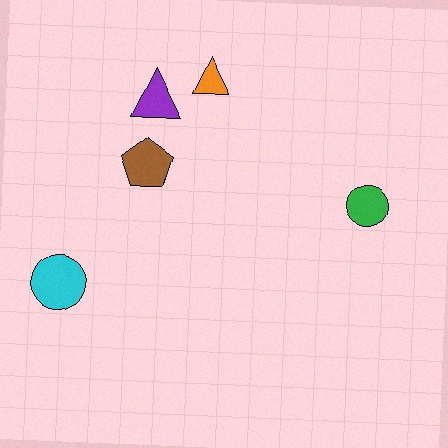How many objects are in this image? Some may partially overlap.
There are 5 objects.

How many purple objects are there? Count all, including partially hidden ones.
There is 1 purple object.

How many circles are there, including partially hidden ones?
There are 2 circles.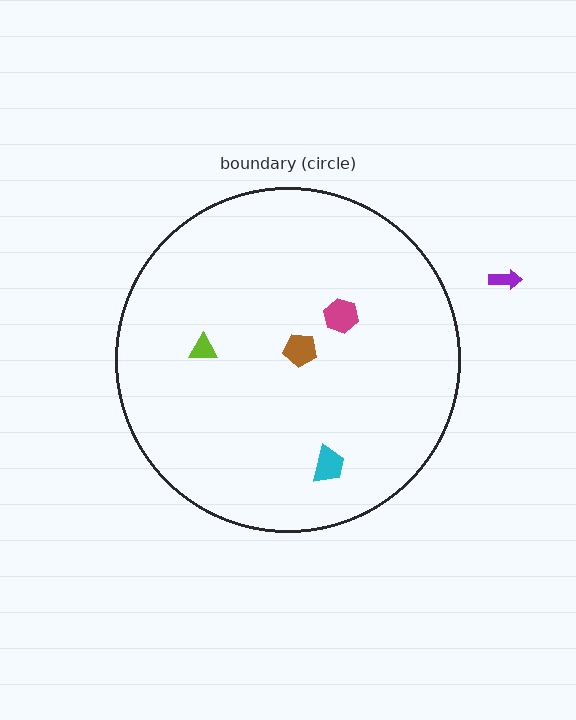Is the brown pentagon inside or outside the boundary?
Inside.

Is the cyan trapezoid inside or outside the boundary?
Inside.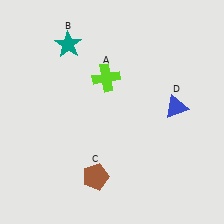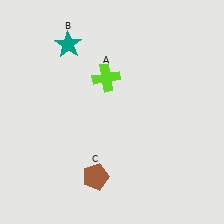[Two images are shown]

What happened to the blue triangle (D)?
The blue triangle (D) was removed in Image 2. It was in the top-right area of Image 1.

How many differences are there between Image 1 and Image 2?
There is 1 difference between the two images.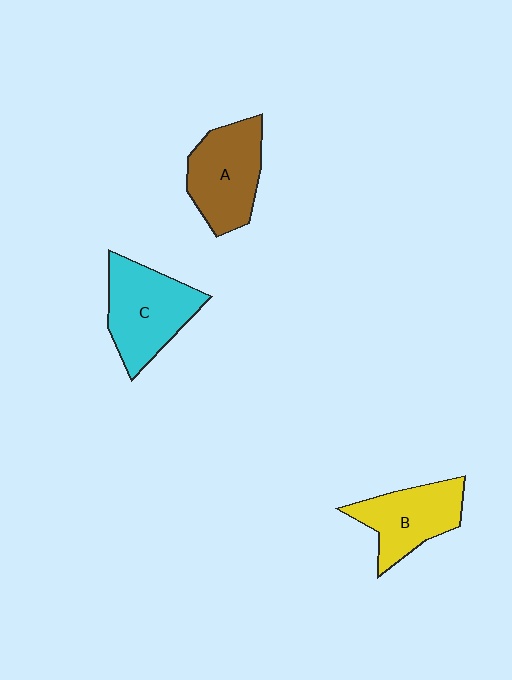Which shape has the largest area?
Shape C (cyan).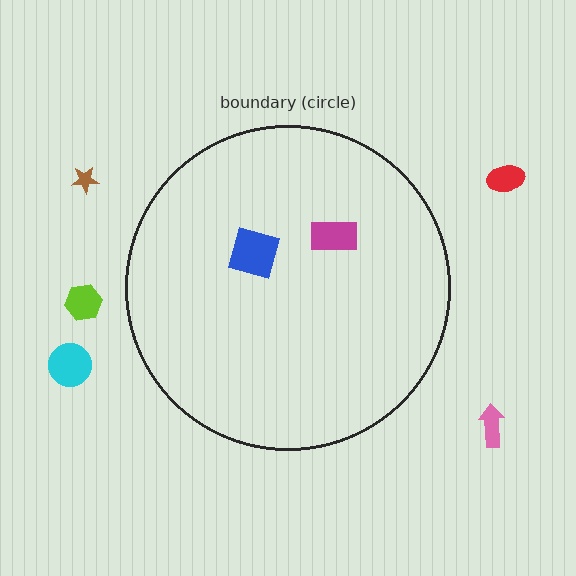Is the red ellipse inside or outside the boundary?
Outside.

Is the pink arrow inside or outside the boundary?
Outside.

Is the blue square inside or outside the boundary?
Inside.